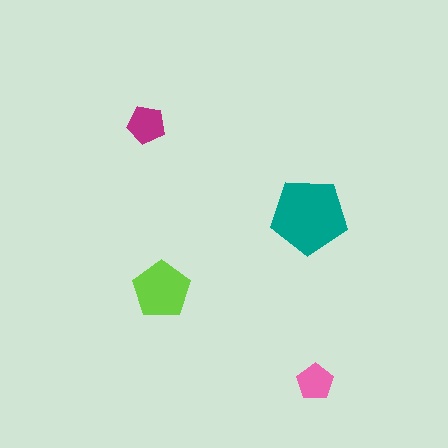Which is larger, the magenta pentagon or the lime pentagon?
The lime one.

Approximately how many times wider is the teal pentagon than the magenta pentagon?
About 2 times wider.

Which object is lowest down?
The pink pentagon is bottommost.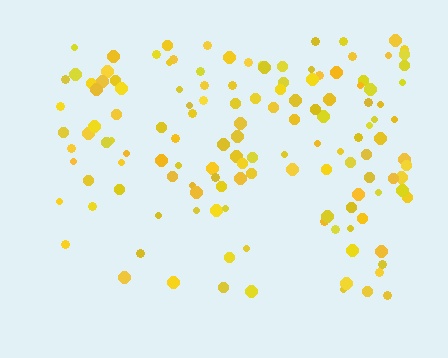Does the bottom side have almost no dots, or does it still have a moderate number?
Still a moderate number, just noticeably fewer than the top.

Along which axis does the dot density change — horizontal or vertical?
Vertical.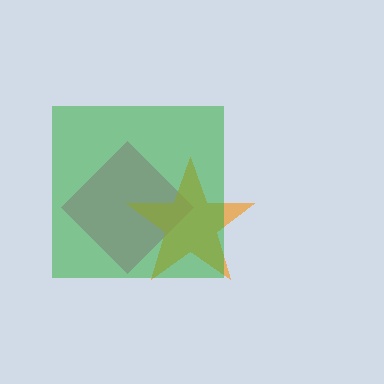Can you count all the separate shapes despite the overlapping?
Yes, there are 3 separate shapes.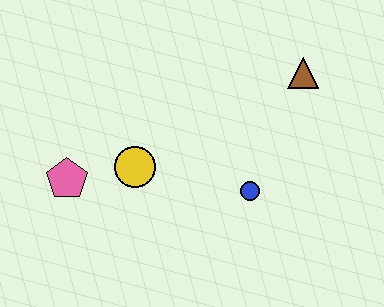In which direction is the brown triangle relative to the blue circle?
The brown triangle is above the blue circle.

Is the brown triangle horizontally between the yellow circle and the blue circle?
No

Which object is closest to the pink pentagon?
The yellow circle is closest to the pink pentagon.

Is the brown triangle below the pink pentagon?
No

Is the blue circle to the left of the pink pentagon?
No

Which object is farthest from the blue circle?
The pink pentagon is farthest from the blue circle.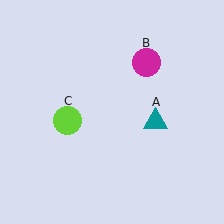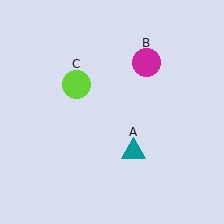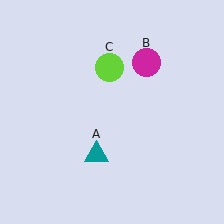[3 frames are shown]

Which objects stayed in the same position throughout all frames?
Magenta circle (object B) remained stationary.